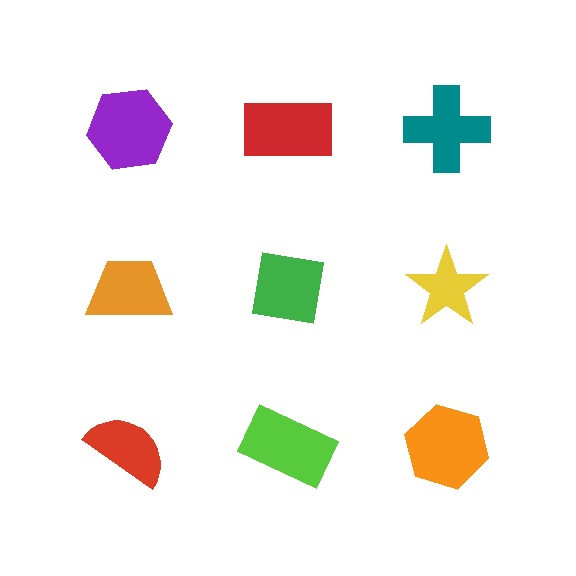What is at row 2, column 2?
A green square.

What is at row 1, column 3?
A teal cross.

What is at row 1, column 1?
A purple hexagon.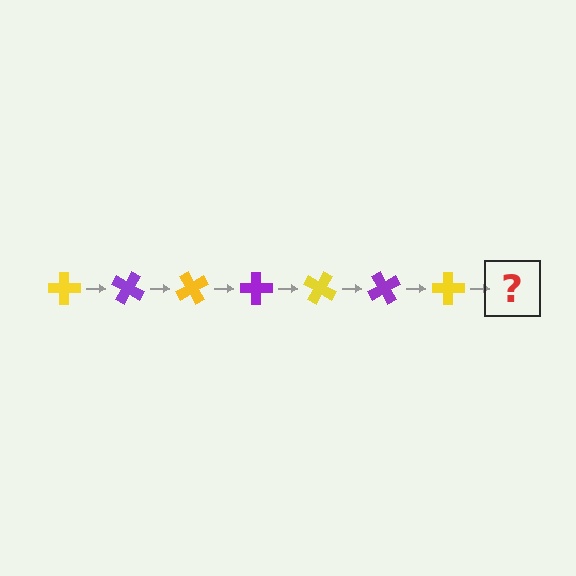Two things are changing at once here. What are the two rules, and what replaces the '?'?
The two rules are that it rotates 30 degrees each step and the color cycles through yellow and purple. The '?' should be a purple cross, rotated 210 degrees from the start.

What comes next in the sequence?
The next element should be a purple cross, rotated 210 degrees from the start.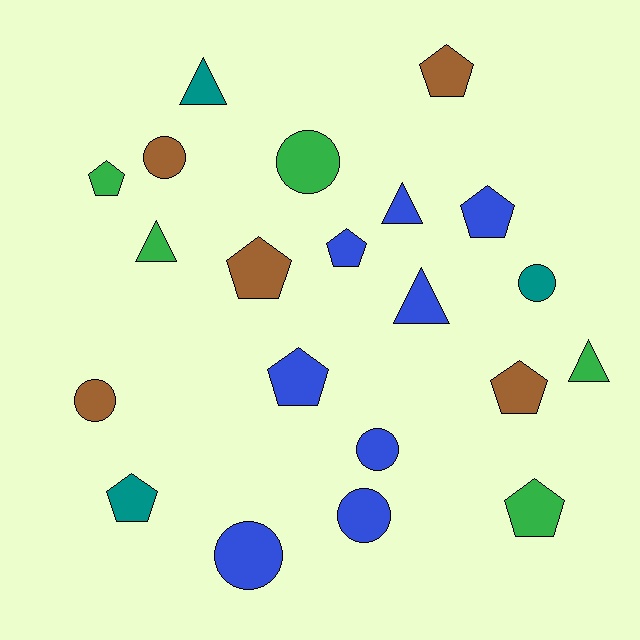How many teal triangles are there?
There is 1 teal triangle.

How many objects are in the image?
There are 21 objects.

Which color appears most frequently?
Blue, with 8 objects.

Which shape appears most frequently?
Pentagon, with 9 objects.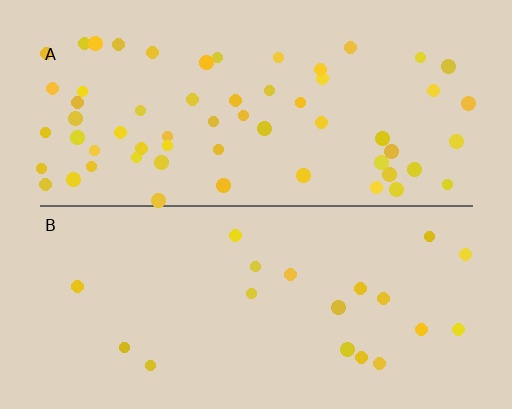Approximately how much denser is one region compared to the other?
Approximately 3.2× — region A over region B.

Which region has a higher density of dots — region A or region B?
A (the top).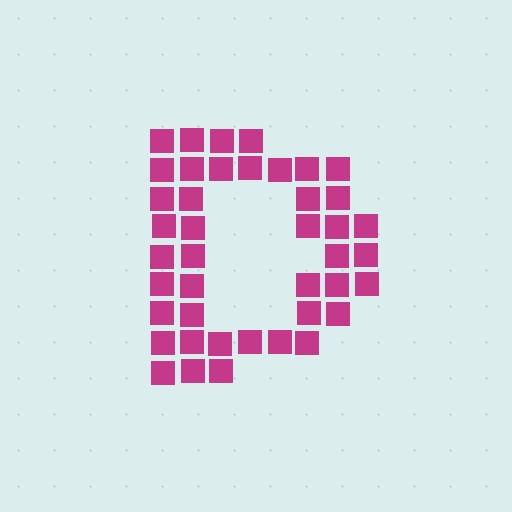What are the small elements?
The small elements are squares.